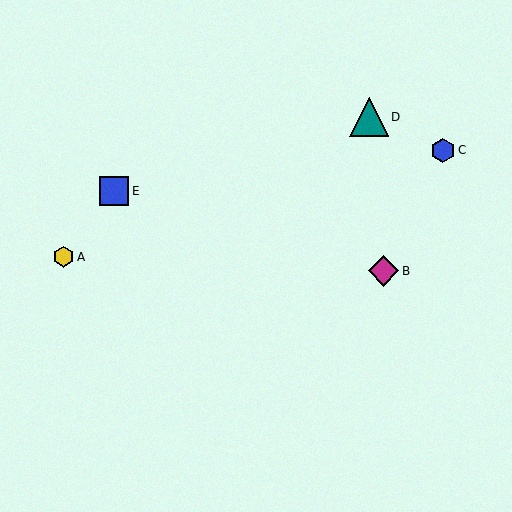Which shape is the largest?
The teal triangle (labeled D) is the largest.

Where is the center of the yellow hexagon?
The center of the yellow hexagon is at (63, 257).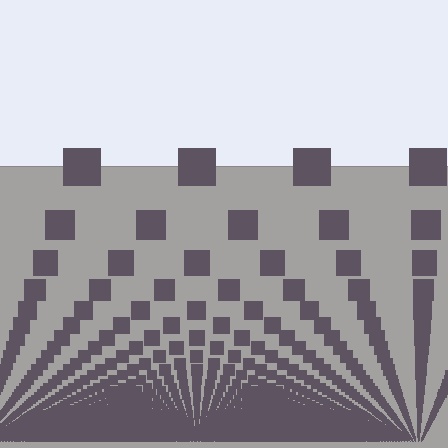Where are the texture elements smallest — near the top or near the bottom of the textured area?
Near the bottom.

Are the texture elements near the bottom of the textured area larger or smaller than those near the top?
Smaller. The gradient is inverted — elements near the bottom are smaller and denser.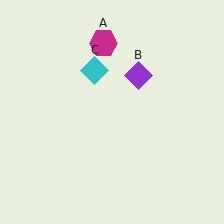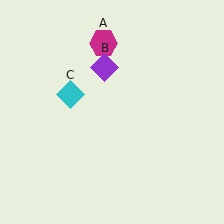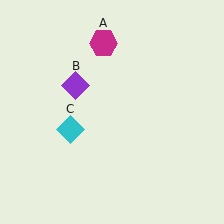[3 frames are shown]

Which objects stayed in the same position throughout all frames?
Magenta hexagon (object A) remained stationary.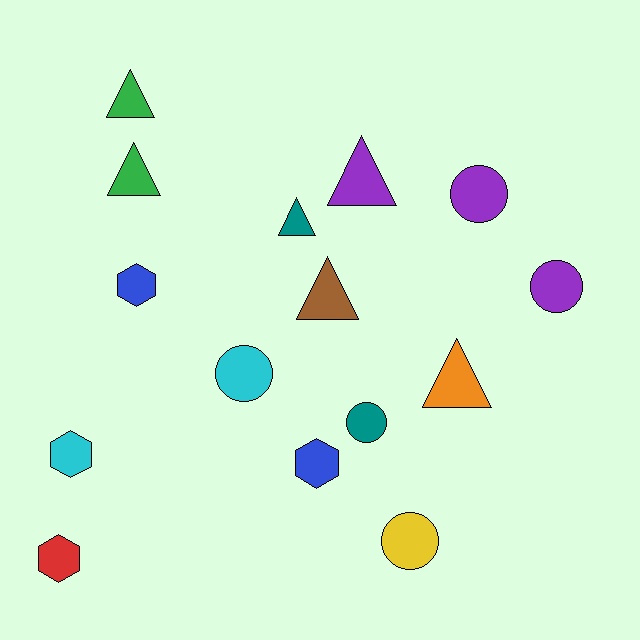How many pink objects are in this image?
There are no pink objects.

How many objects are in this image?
There are 15 objects.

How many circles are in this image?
There are 5 circles.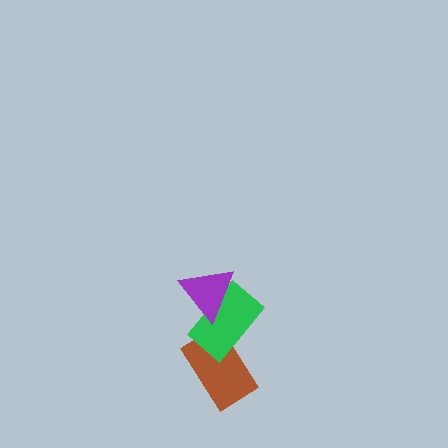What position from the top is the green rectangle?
The green rectangle is 2nd from the top.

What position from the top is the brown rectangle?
The brown rectangle is 3rd from the top.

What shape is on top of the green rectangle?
The purple triangle is on top of the green rectangle.